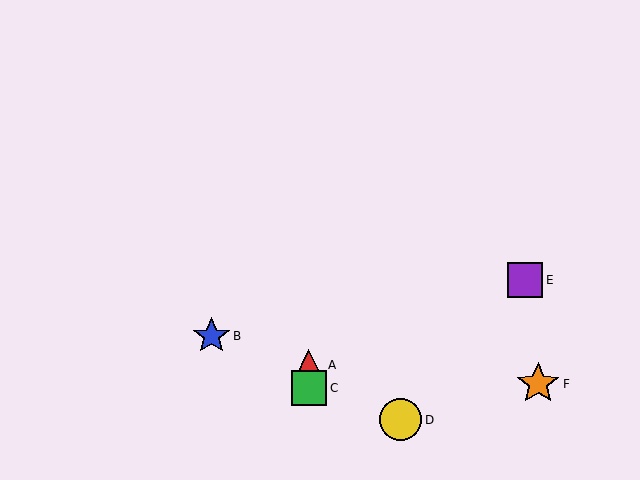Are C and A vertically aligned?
Yes, both are at x≈309.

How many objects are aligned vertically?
2 objects (A, C) are aligned vertically.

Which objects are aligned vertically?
Objects A, C are aligned vertically.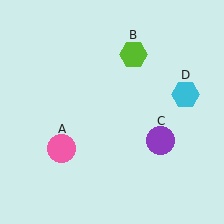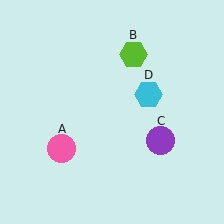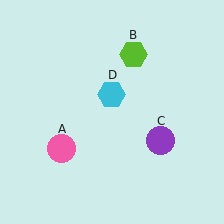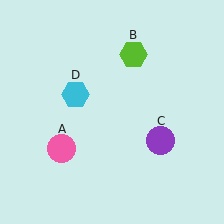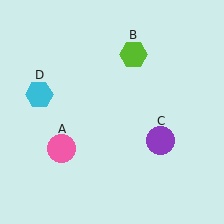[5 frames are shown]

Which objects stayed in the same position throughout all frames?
Pink circle (object A) and lime hexagon (object B) and purple circle (object C) remained stationary.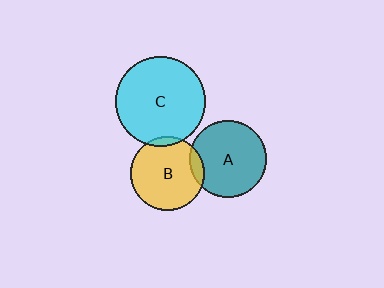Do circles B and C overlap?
Yes.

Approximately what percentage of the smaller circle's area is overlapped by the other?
Approximately 5%.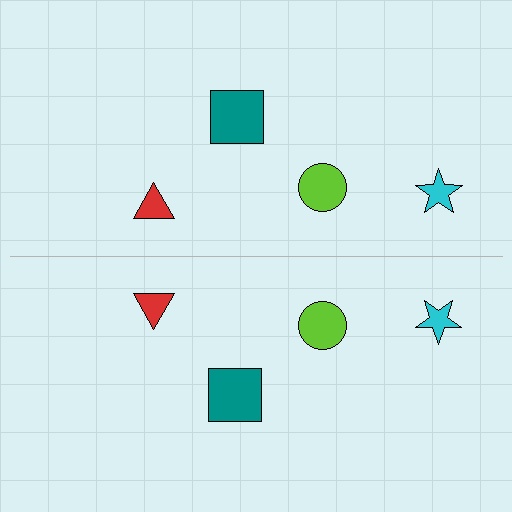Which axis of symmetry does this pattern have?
The pattern has a horizontal axis of symmetry running through the center of the image.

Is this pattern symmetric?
Yes, this pattern has bilateral (reflection) symmetry.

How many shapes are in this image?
There are 8 shapes in this image.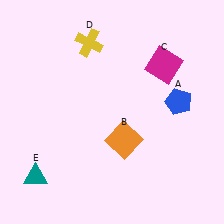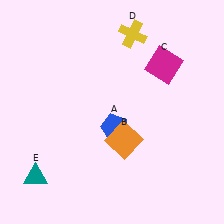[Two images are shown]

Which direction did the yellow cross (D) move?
The yellow cross (D) moved right.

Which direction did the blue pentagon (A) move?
The blue pentagon (A) moved left.